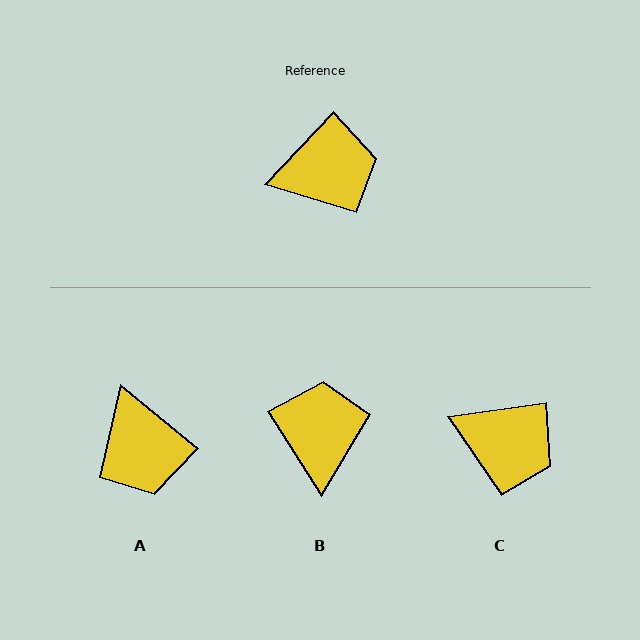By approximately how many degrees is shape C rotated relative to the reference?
Approximately 39 degrees clockwise.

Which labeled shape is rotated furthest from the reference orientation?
A, about 86 degrees away.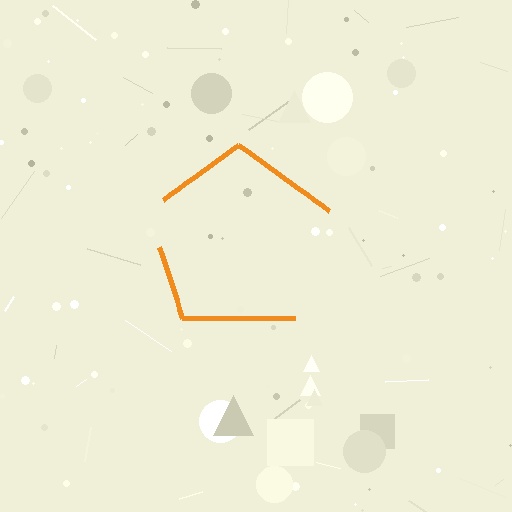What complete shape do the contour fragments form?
The contour fragments form a pentagon.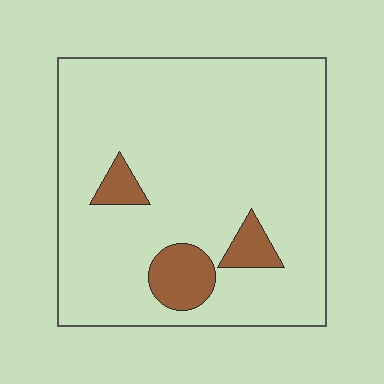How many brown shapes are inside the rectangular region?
3.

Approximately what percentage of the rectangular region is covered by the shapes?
Approximately 10%.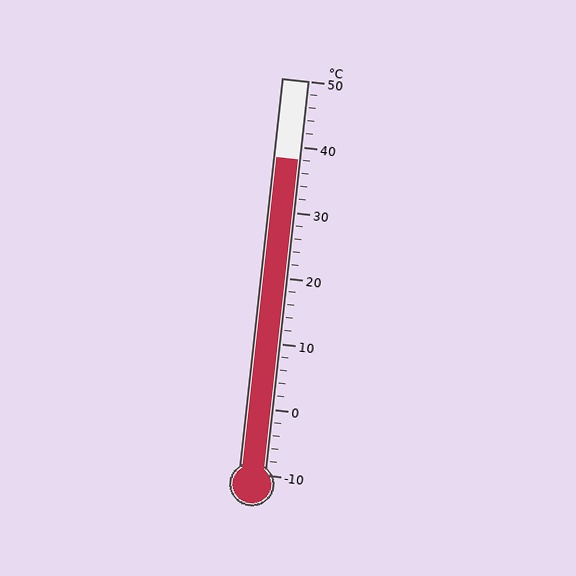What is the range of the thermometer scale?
The thermometer scale ranges from -10°C to 50°C.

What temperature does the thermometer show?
The thermometer shows approximately 38°C.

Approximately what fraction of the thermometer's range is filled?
The thermometer is filled to approximately 80% of its range.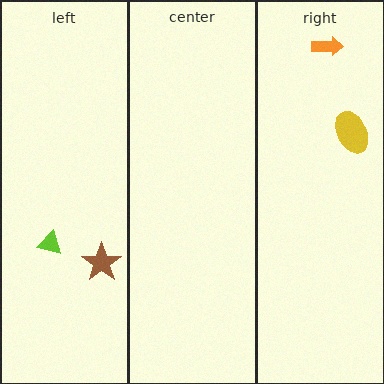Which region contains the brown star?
The left region.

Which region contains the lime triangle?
The left region.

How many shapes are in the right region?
2.